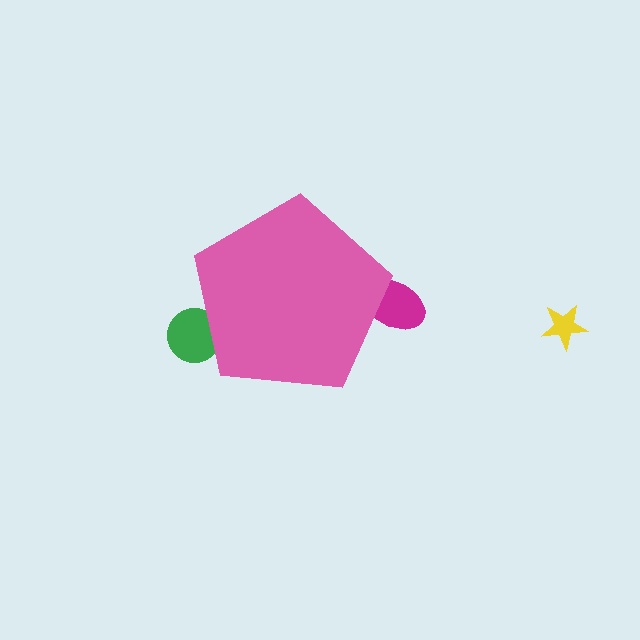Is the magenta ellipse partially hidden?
Yes, the magenta ellipse is partially hidden behind the pink pentagon.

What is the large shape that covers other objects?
A pink pentagon.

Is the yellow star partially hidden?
No, the yellow star is fully visible.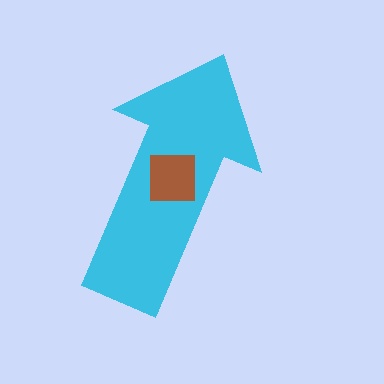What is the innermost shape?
The brown square.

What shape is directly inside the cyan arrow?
The brown square.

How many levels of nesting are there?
2.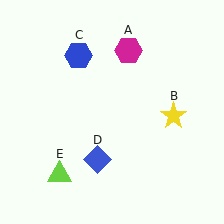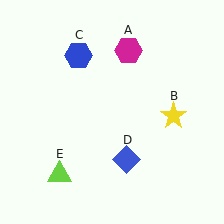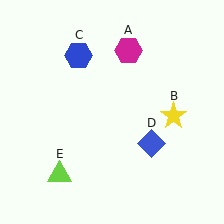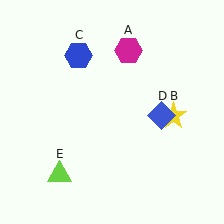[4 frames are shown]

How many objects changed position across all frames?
1 object changed position: blue diamond (object D).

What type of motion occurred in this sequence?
The blue diamond (object D) rotated counterclockwise around the center of the scene.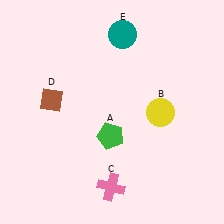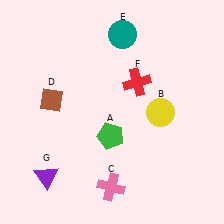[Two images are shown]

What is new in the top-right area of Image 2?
A red cross (F) was added in the top-right area of Image 2.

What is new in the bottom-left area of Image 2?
A purple triangle (G) was added in the bottom-left area of Image 2.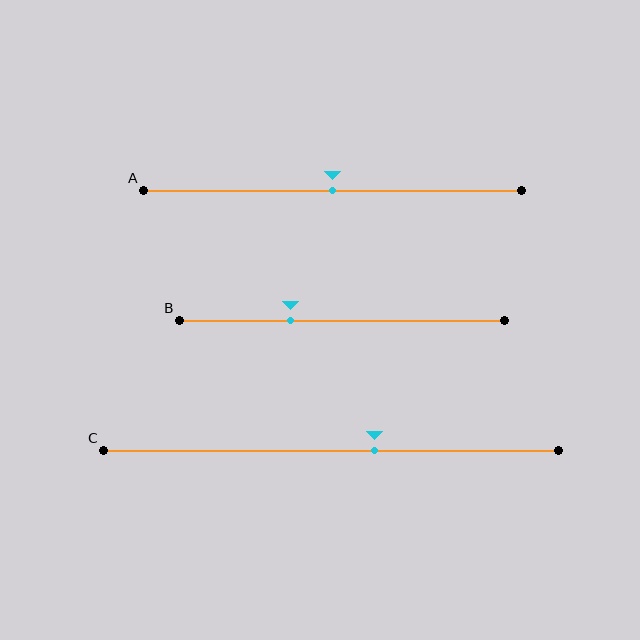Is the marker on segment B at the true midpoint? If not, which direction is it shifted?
No, the marker on segment B is shifted to the left by about 16% of the segment length.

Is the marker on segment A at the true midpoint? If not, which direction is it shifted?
Yes, the marker on segment A is at the true midpoint.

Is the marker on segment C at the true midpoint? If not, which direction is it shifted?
No, the marker on segment C is shifted to the right by about 10% of the segment length.